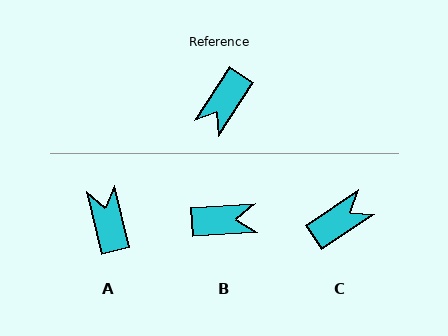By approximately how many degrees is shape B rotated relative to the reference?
Approximately 127 degrees counter-clockwise.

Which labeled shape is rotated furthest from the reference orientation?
C, about 157 degrees away.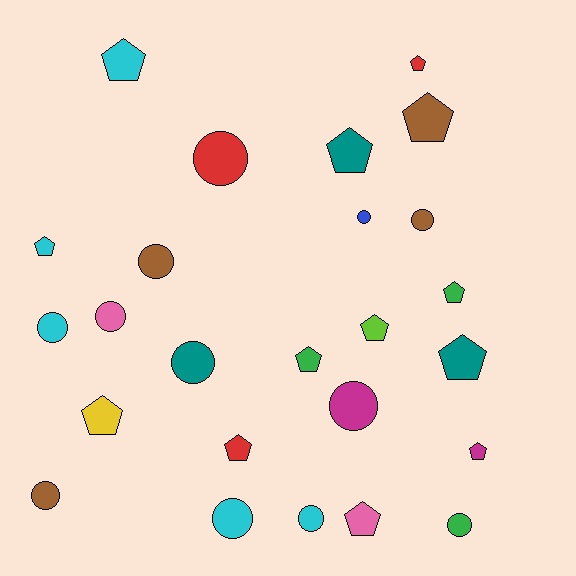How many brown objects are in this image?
There are 4 brown objects.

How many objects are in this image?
There are 25 objects.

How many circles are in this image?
There are 12 circles.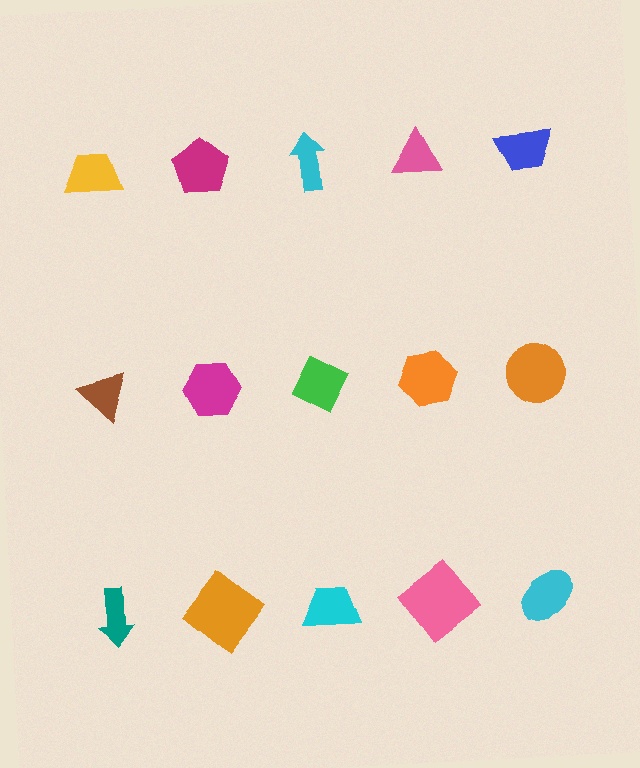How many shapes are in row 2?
5 shapes.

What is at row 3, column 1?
A teal arrow.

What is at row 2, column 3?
A green diamond.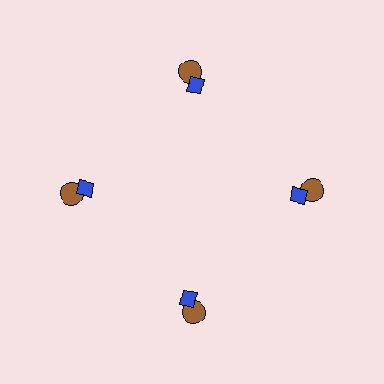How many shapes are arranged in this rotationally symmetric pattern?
There are 8 shapes, arranged in 4 groups of 2.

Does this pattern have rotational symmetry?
Yes, this pattern has 4-fold rotational symmetry. It looks the same after rotating 90 degrees around the center.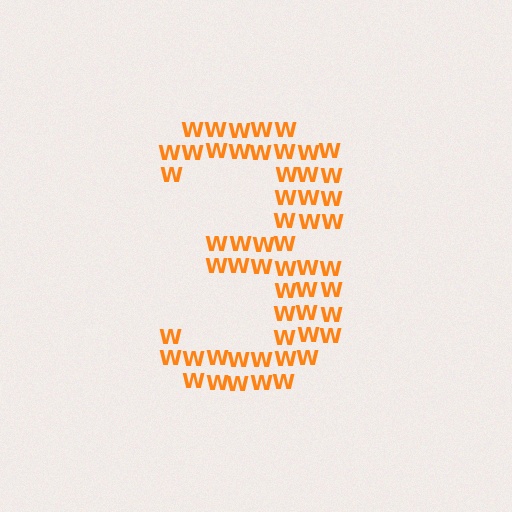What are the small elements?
The small elements are letter W's.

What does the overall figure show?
The overall figure shows the digit 3.